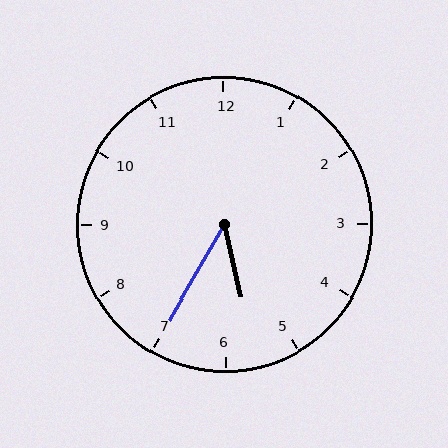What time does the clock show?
5:35.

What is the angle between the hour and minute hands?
Approximately 42 degrees.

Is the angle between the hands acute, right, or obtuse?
It is acute.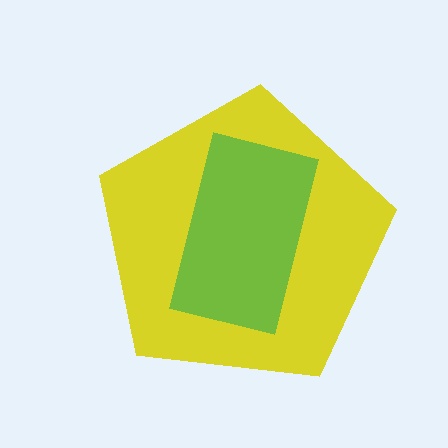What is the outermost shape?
The yellow pentagon.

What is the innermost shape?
The lime rectangle.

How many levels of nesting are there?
2.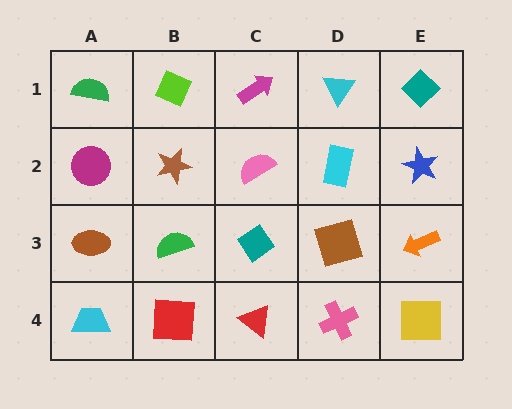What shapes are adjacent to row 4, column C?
A teal diamond (row 3, column C), a red square (row 4, column B), a pink cross (row 4, column D).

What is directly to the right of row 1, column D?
A teal diamond.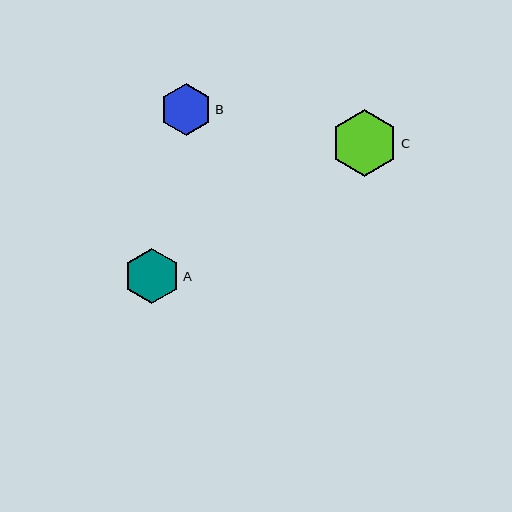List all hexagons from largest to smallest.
From largest to smallest: C, A, B.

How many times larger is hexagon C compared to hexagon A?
Hexagon C is approximately 1.2 times the size of hexagon A.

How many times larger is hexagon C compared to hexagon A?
Hexagon C is approximately 1.2 times the size of hexagon A.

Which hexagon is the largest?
Hexagon C is the largest with a size of approximately 67 pixels.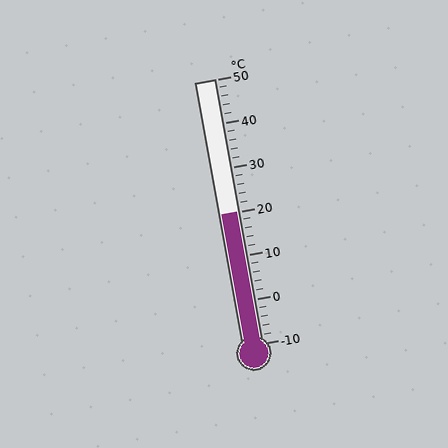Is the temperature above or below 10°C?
The temperature is above 10°C.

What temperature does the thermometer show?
The thermometer shows approximately 20°C.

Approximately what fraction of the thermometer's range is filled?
The thermometer is filled to approximately 50% of its range.